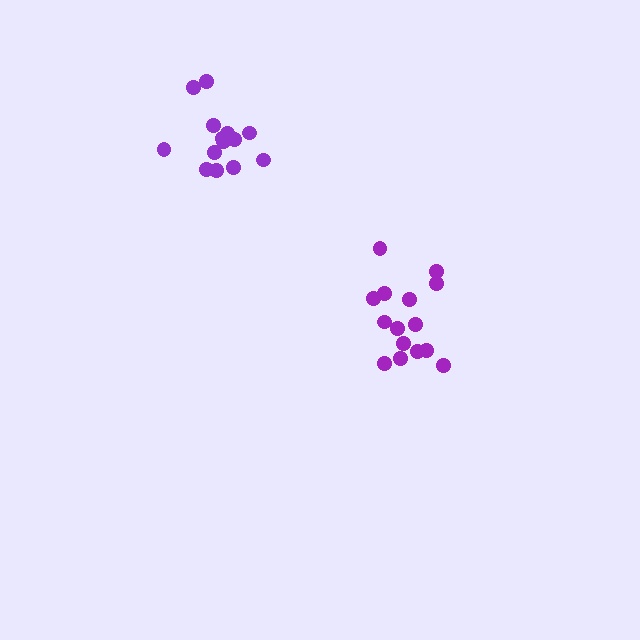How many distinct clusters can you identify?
There are 2 distinct clusters.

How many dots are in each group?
Group 1: 15 dots, Group 2: 14 dots (29 total).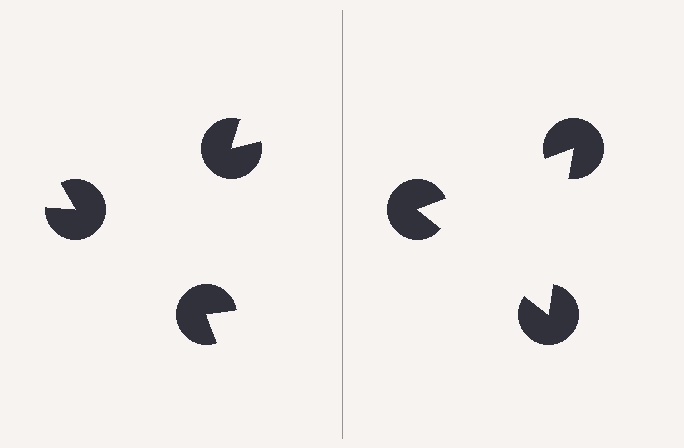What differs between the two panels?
The pac-man discs are positioned identically on both sides; only the wedge orientations differ. On the right they align to a triangle; on the left they are misaligned.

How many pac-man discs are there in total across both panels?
6 — 3 on each side.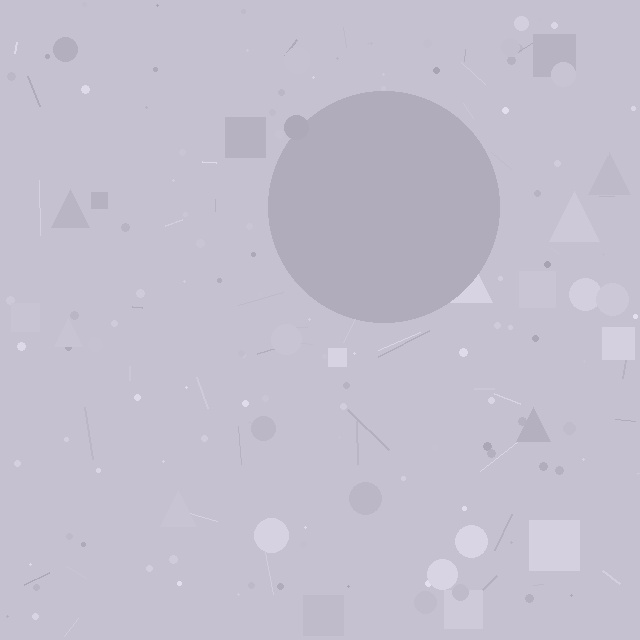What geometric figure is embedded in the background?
A circle is embedded in the background.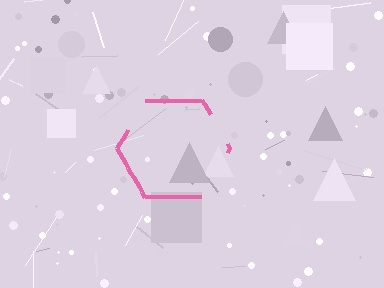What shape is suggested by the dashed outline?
The dashed outline suggests a hexagon.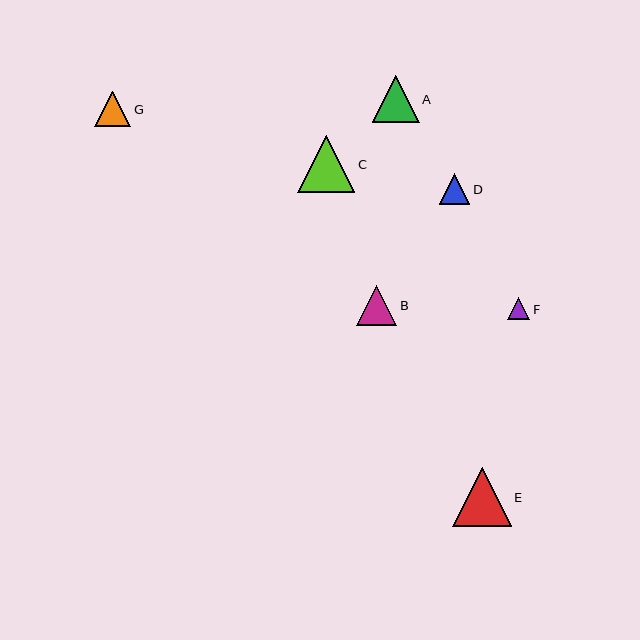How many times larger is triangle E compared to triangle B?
Triangle E is approximately 1.4 times the size of triangle B.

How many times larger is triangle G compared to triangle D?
Triangle G is approximately 1.2 times the size of triangle D.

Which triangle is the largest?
Triangle E is the largest with a size of approximately 59 pixels.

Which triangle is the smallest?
Triangle F is the smallest with a size of approximately 22 pixels.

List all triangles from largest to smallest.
From largest to smallest: E, C, A, B, G, D, F.